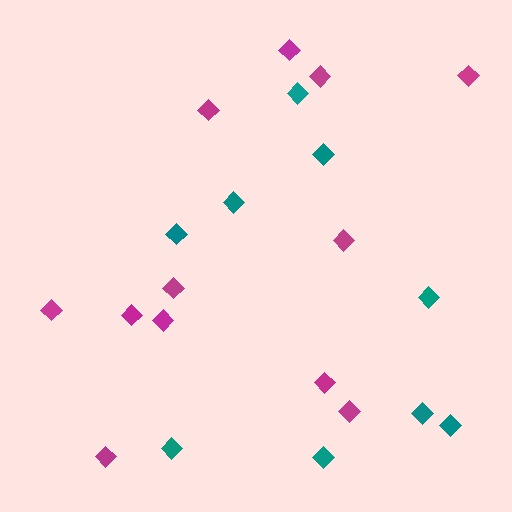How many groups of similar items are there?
There are 2 groups: one group of teal diamonds (9) and one group of magenta diamonds (12).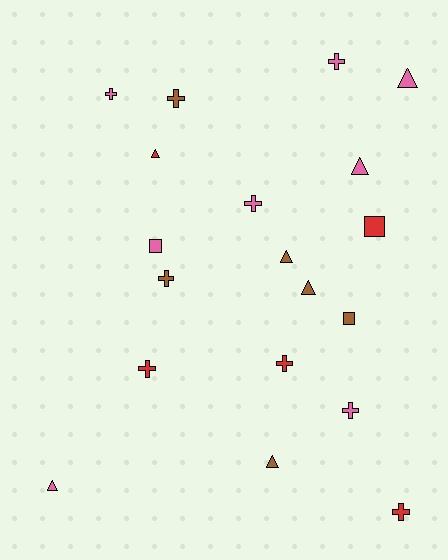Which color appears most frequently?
Pink, with 8 objects.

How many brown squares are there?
There is 1 brown square.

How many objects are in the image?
There are 19 objects.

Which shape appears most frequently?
Cross, with 9 objects.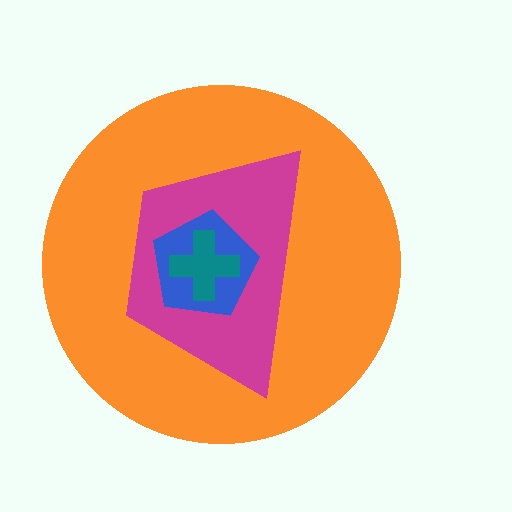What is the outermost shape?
The orange circle.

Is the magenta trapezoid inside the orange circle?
Yes.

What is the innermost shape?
The teal cross.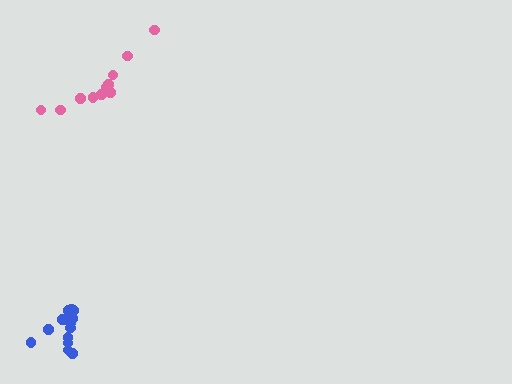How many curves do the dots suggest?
There are 2 distinct paths.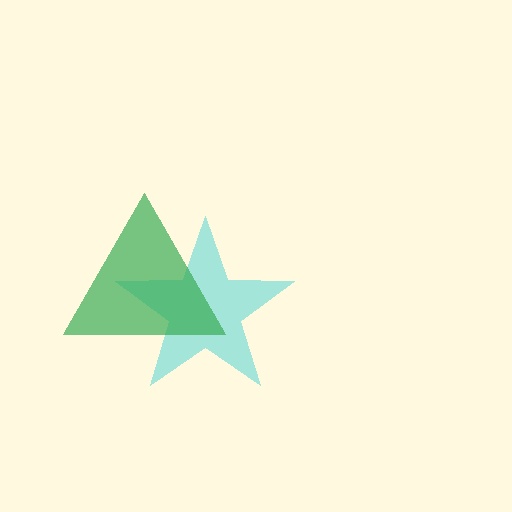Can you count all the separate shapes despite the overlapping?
Yes, there are 2 separate shapes.